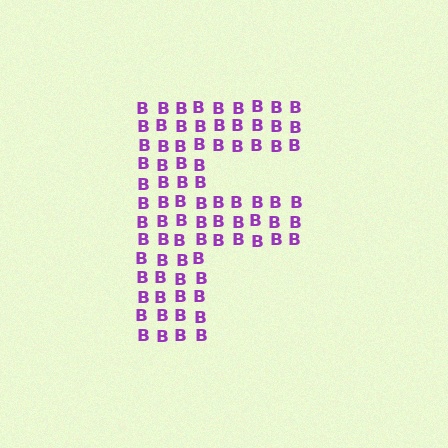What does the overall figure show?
The overall figure shows the letter F.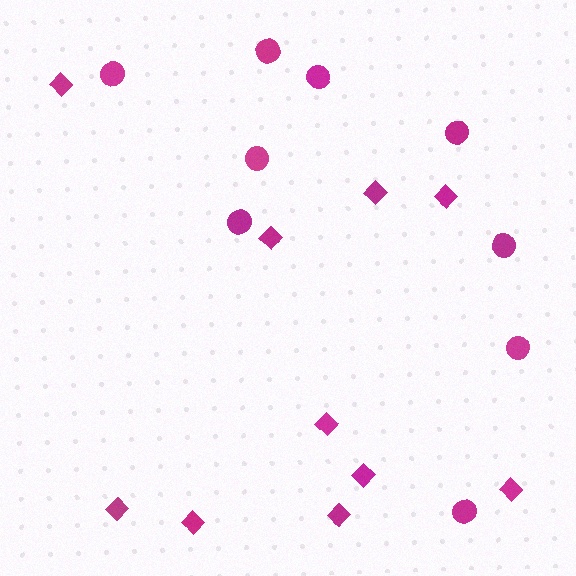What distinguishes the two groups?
There are 2 groups: one group of diamonds (10) and one group of circles (9).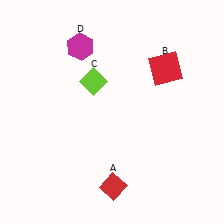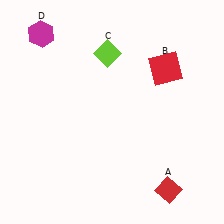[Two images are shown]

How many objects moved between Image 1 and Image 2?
3 objects moved between the two images.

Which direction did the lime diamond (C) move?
The lime diamond (C) moved up.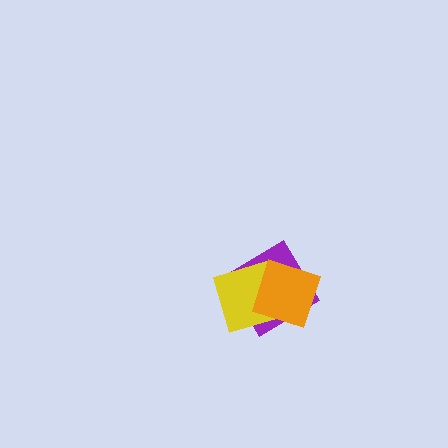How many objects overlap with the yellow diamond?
2 objects overlap with the yellow diamond.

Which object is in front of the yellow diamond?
The orange diamond is in front of the yellow diamond.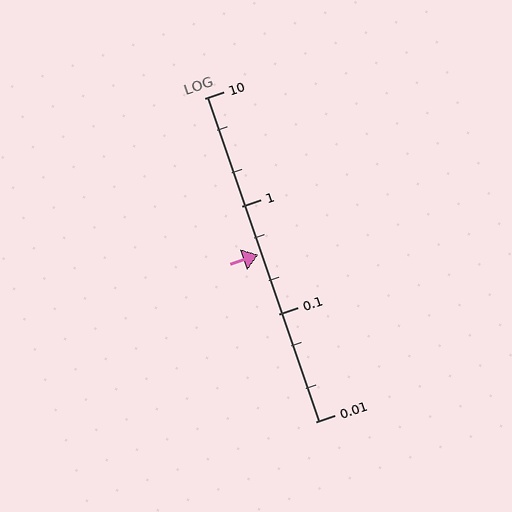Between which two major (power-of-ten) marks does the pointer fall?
The pointer is between 0.1 and 1.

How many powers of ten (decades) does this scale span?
The scale spans 3 decades, from 0.01 to 10.